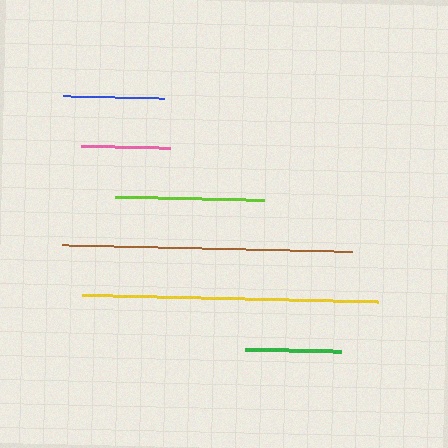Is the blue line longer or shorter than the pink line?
The blue line is longer than the pink line.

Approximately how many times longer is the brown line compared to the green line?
The brown line is approximately 3.0 times the length of the green line.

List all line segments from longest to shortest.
From longest to shortest: yellow, brown, lime, blue, green, pink.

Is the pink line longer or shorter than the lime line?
The lime line is longer than the pink line.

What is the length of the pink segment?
The pink segment is approximately 89 pixels long.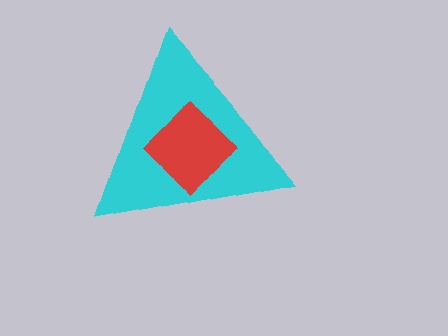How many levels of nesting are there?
2.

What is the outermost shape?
The cyan triangle.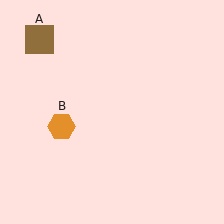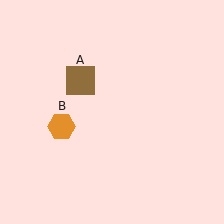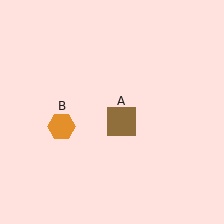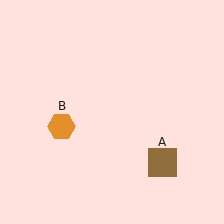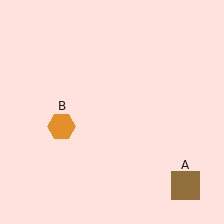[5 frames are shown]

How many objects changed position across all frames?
1 object changed position: brown square (object A).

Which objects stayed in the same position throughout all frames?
Orange hexagon (object B) remained stationary.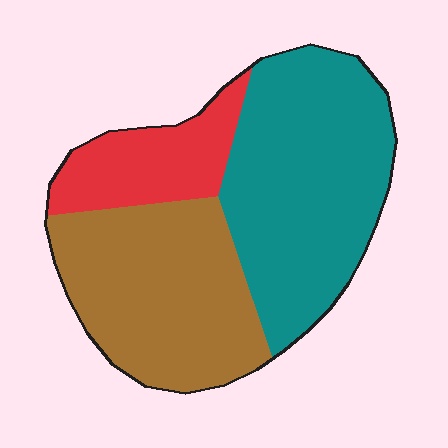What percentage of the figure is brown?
Brown takes up about three eighths (3/8) of the figure.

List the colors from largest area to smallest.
From largest to smallest: teal, brown, red.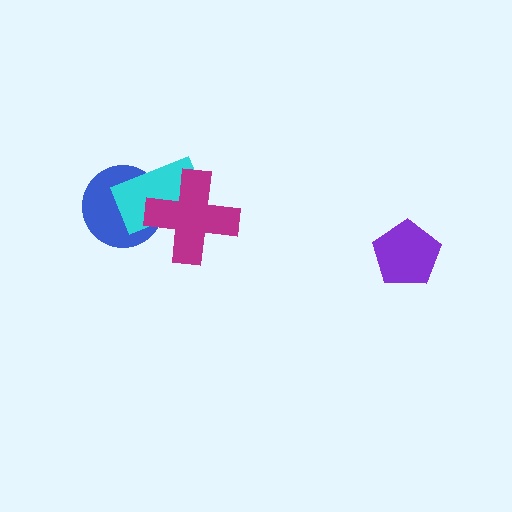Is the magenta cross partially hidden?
No, no other shape covers it.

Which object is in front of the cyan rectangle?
The magenta cross is in front of the cyan rectangle.